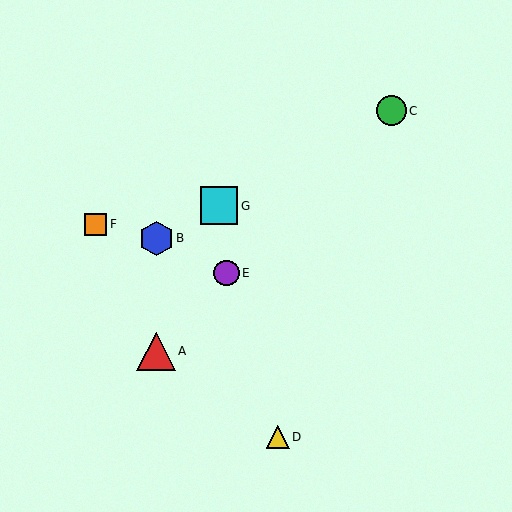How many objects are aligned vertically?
2 objects (A, B) are aligned vertically.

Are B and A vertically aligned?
Yes, both are at x≈156.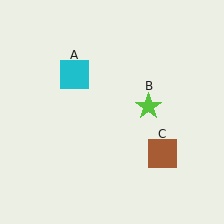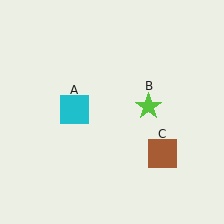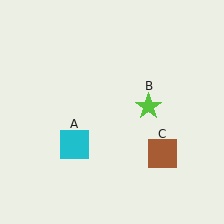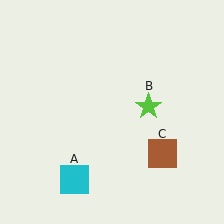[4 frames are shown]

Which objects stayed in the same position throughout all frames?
Lime star (object B) and brown square (object C) remained stationary.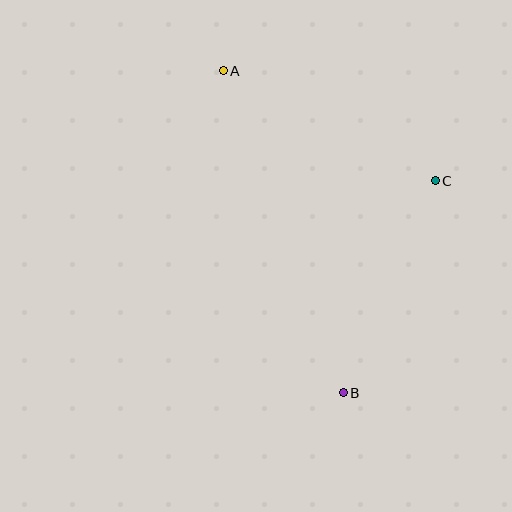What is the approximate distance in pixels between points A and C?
The distance between A and C is approximately 239 pixels.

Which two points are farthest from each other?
Points A and B are farthest from each other.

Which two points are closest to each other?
Points B and C are closest to each other.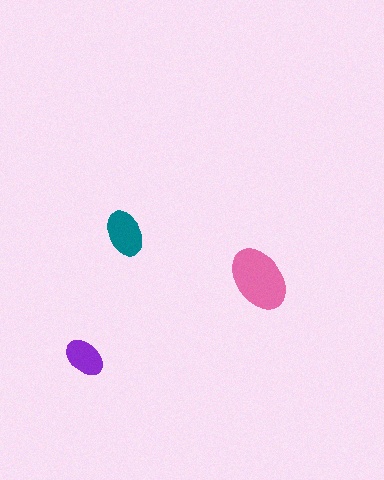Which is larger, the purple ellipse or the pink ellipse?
The pink one.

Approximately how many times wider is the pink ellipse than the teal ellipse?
About 1.5 times wider.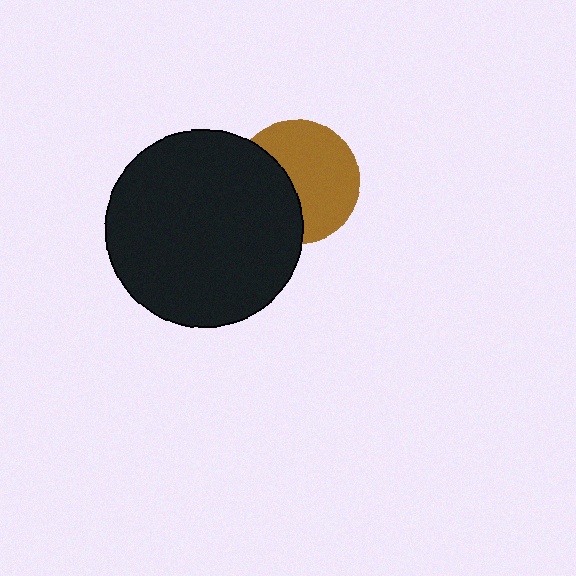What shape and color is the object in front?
The object in front is a black circle.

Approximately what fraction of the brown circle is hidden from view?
Roughly 39% of the brown circle is hidden behind the black circle.